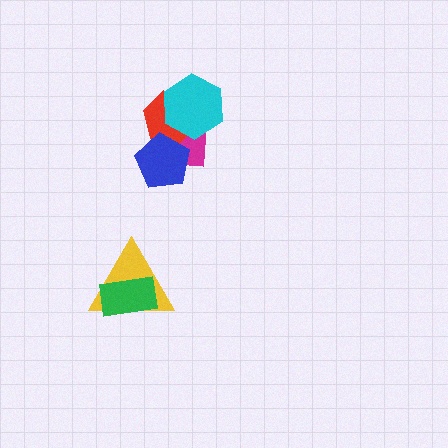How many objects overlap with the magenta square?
3 objects overlap with the magenta square.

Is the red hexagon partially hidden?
Yes, it is partially covered by another shape.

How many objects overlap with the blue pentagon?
2 objects overlap with the blue pentagon.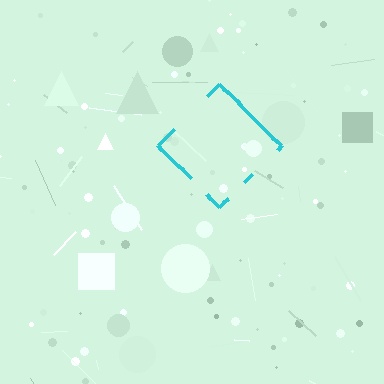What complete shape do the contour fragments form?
The contour fragments form a diamond.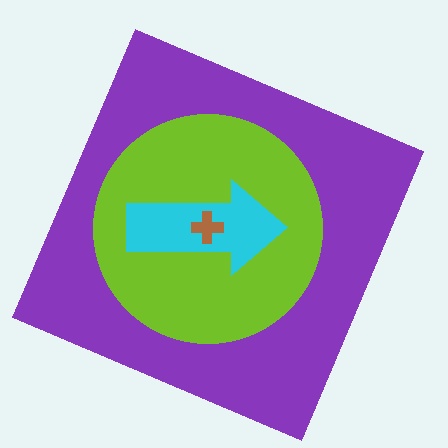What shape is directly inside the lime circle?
The cyan arrow.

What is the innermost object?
The brown cross.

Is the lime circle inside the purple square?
Yes.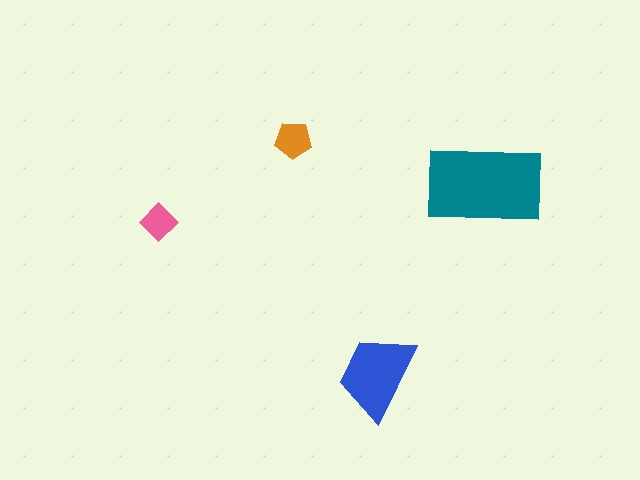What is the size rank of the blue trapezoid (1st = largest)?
2nd.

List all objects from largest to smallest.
The teal rectangle, the blue trapezoid, the orange pentagon, the pink diamond.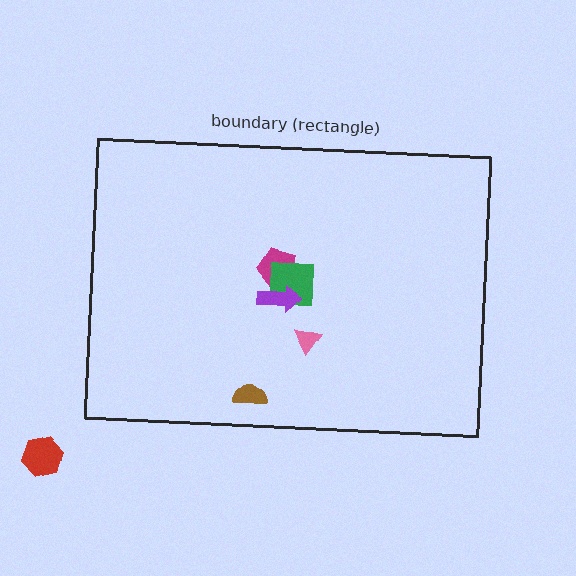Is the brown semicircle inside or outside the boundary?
Inside.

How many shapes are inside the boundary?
5 inside, 1 outside.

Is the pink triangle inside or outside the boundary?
Inside.